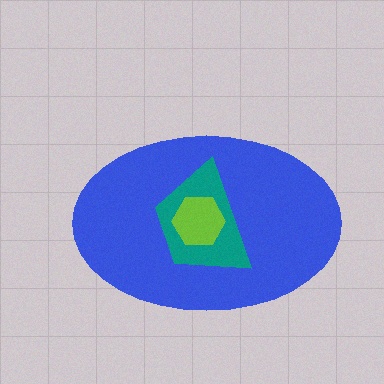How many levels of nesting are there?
3.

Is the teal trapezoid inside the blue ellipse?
Yes.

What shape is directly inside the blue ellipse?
The teal trapezoid.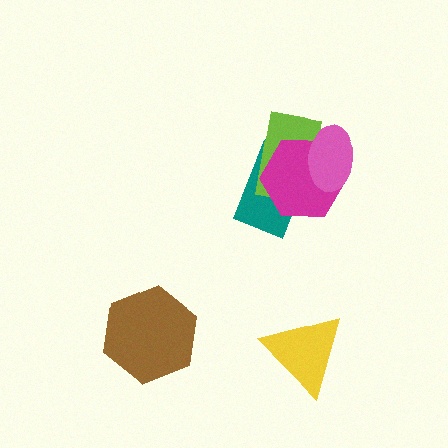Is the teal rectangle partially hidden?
Yes, it is partially covered by another shape.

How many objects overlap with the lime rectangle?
3 objects overlap with the lime rectangle.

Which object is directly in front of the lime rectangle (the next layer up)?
The magenta hexagon is directly in front of the lime rectangle.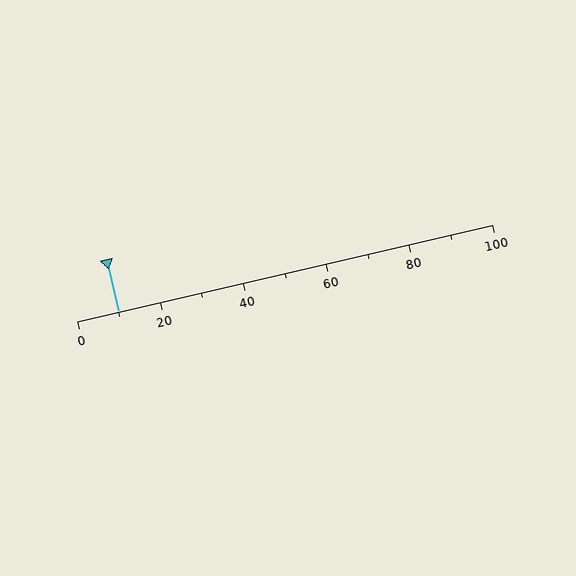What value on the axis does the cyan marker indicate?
The marker indicates approximately 10.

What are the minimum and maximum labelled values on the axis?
The axis runs from 0 to 100.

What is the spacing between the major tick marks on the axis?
The major ticks are spaced 20 apart.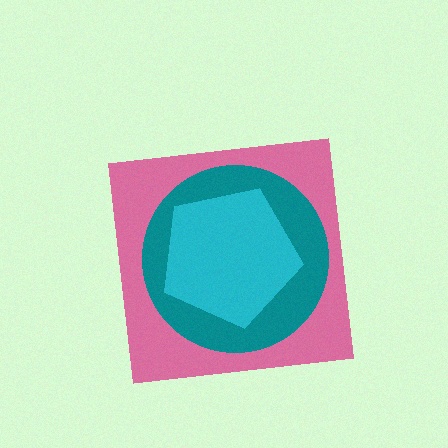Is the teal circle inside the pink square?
Yes.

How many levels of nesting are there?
3.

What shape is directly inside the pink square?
The teal circle.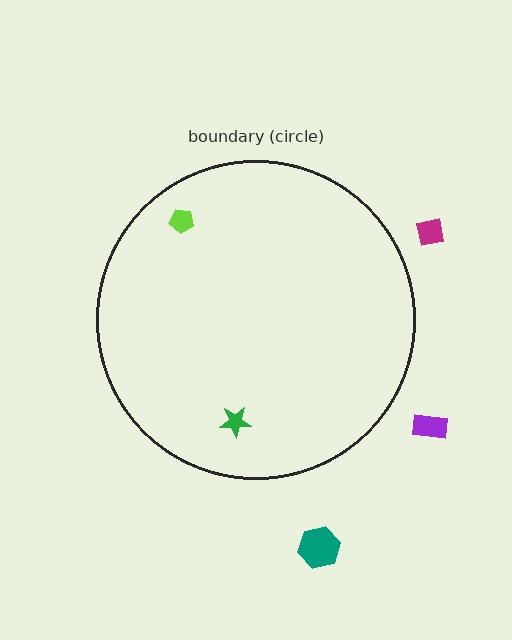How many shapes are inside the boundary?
2 inside, 3 outside.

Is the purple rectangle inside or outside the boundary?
Outside.